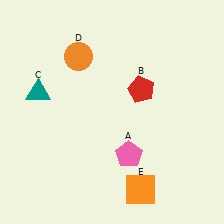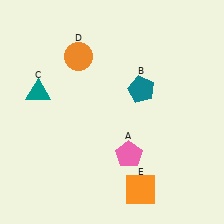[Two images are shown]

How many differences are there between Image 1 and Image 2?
There is 1 difference between the two images.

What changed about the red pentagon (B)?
In Image 1, B is red. In Image 2, it changed to teal.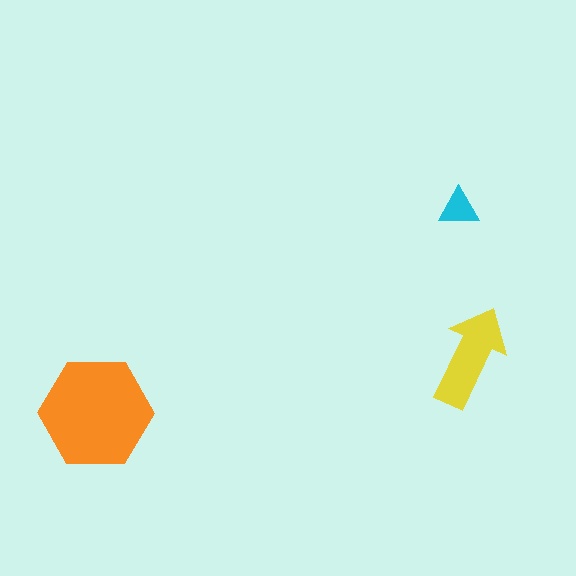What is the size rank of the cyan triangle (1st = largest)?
3rd.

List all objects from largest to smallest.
The orange hexagon, the yellow arrow, the cyan triangle.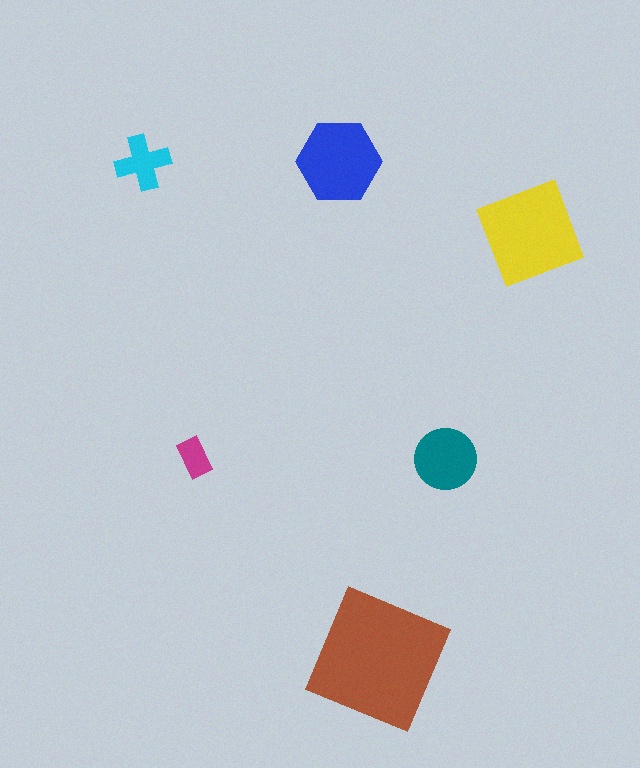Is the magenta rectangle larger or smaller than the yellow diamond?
Smaller.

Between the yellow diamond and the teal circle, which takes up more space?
The yellow diamond.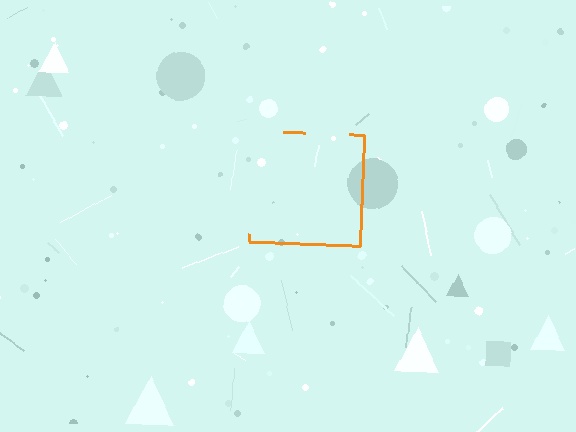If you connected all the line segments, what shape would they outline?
They would outline a square.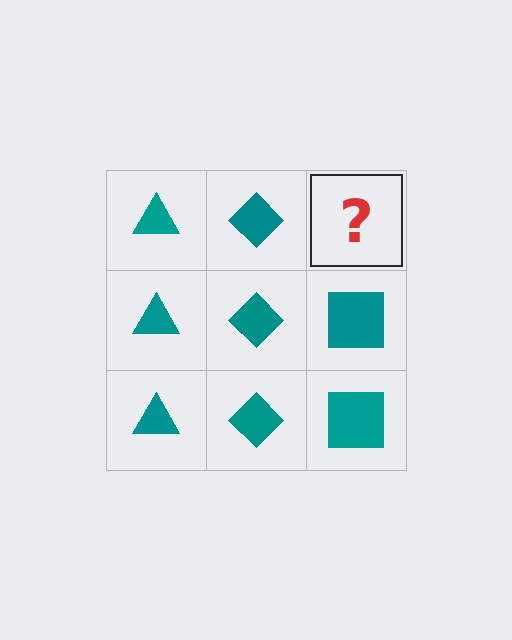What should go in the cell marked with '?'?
The missing cell should contain a teal square.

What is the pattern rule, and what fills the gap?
The rule is that each column has a consistent shape. The gap should be filled with a teal square.